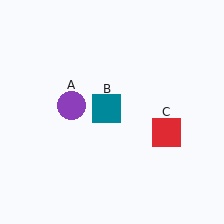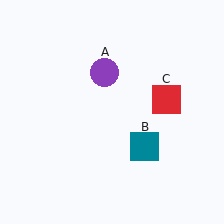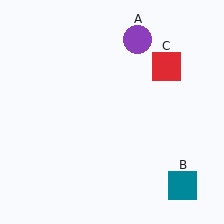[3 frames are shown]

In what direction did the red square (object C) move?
The red square (object C) moved up.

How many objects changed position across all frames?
3 objects changed position: purple circle (object A), teal square (object B), red square (object C).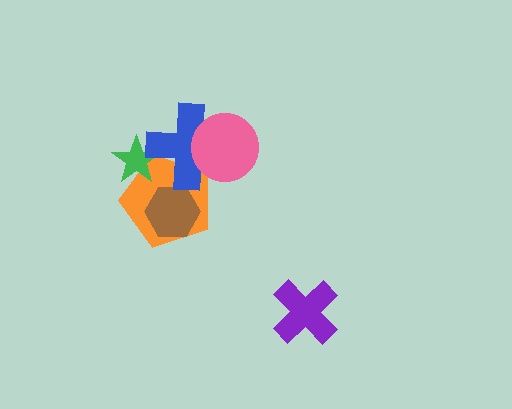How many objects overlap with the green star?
2 objects overlap with the green star.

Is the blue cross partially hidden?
Yes, it is partially covered by another shape.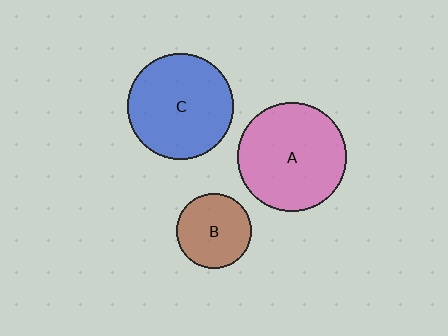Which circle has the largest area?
Circle A (pink).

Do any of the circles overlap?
No, none of the circles overlap.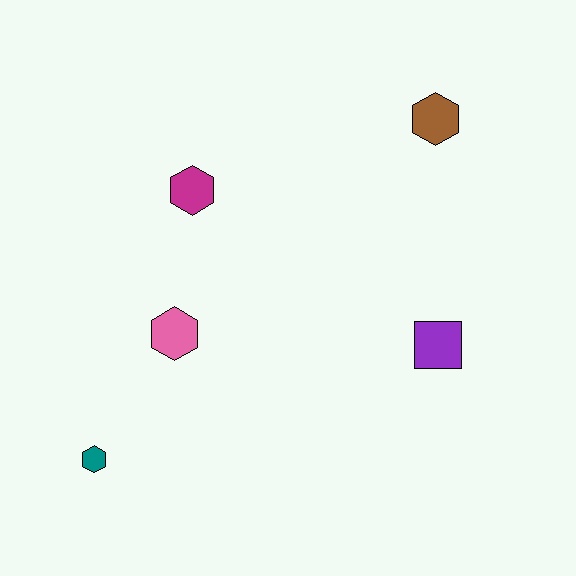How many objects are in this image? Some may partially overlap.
There are 5 objects.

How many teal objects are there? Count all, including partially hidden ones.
There is 1 teal object.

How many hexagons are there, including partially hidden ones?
There are 4 hexagons.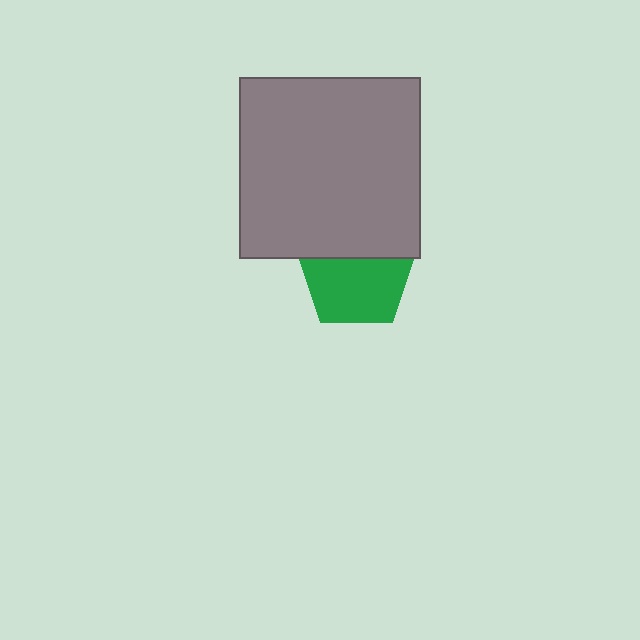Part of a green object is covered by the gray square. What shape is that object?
It is a pentagon.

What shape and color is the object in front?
The object in front is a gray square.